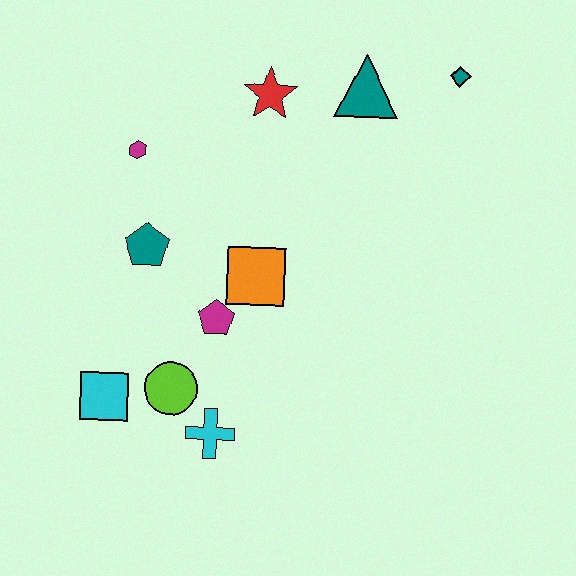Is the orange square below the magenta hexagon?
Yes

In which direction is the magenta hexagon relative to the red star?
The magenta hexagon is to the left of the red star.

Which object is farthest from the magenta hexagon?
The teal diamond is farthest from the magenta hexagon.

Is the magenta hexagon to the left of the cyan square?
No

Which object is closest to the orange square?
The magenta pentagon is closest to the orange square.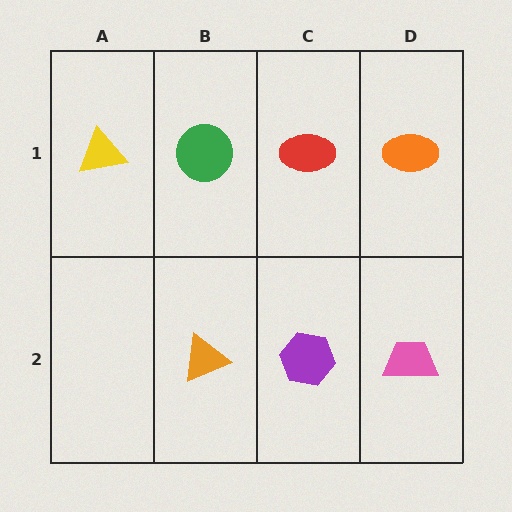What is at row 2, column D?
A pink trapezoid.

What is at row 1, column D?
An orange ellipse.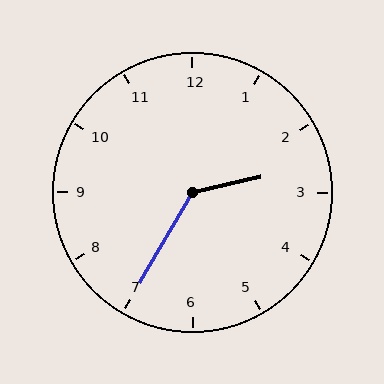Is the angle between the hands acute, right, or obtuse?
It is obtuse.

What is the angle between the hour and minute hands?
Approximately 132 degrees.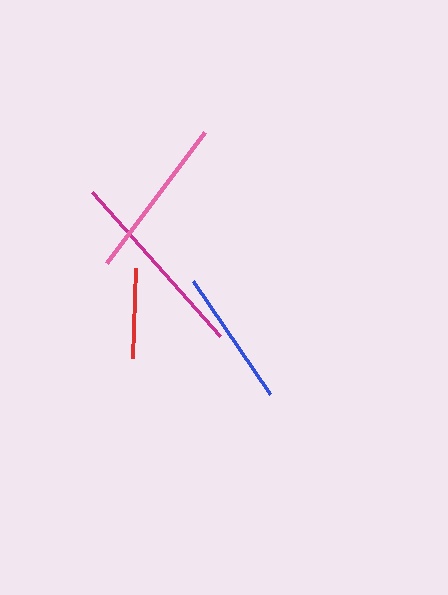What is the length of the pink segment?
The pink segment is approximately 164 pixels long.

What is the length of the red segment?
The red segment is approximately 90 pixels long.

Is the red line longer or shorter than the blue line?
The blue line is longer than the red line.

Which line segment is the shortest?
The red line is the shortest at approximately 90 pixels.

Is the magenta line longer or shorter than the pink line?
The magenta line is longer than the pink line.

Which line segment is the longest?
The magenta line is the longest at approximately 193 pixels.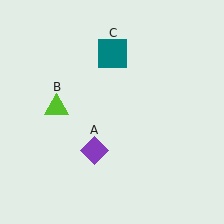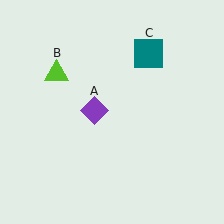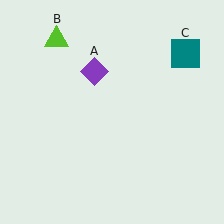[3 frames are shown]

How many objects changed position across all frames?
3 objects changed position: purple diamond (object A), lime triangle (object B), teal square (object C).